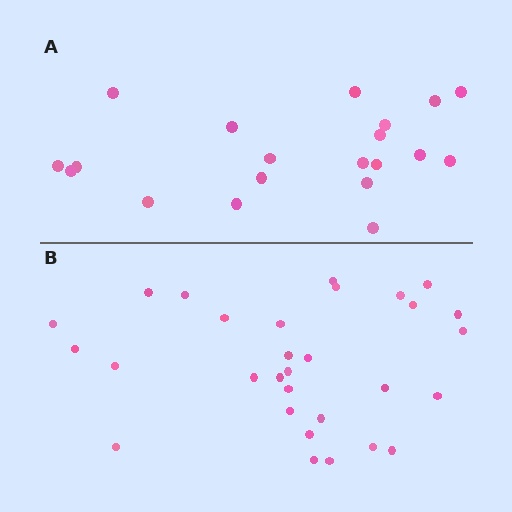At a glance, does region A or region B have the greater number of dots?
Region B (the bottom region) has more dots.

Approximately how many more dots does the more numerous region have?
Region B has roughly 10 or so more dots than region A.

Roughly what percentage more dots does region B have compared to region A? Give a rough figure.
About 50% more.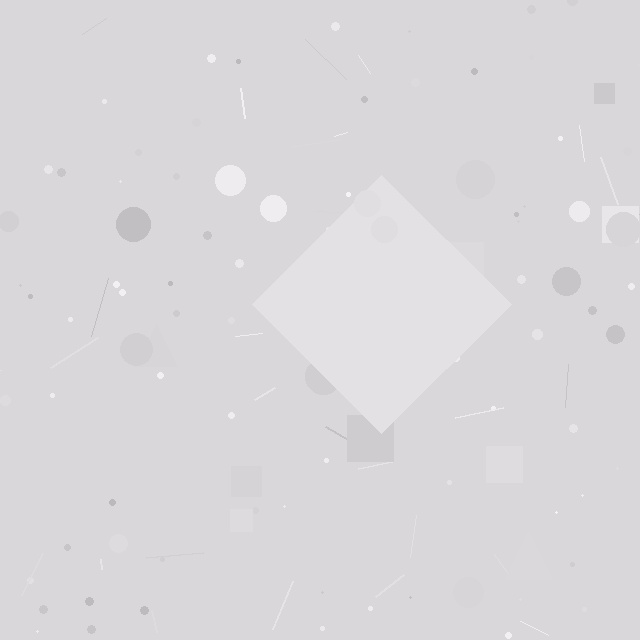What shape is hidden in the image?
A diamond is hidden in the image.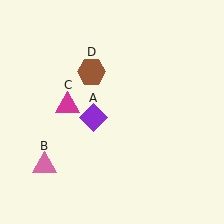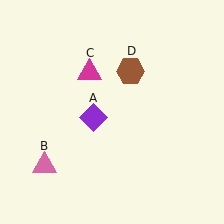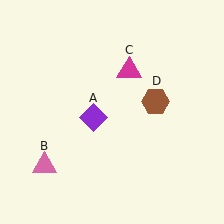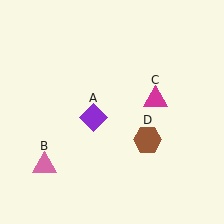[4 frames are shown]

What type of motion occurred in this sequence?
The magenta triangle (object C), brown hexagon (object D) rotated clockwise around the center of the scene.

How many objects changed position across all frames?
2 objects changed position: magenta triangle (object C), brown hexagon (object D).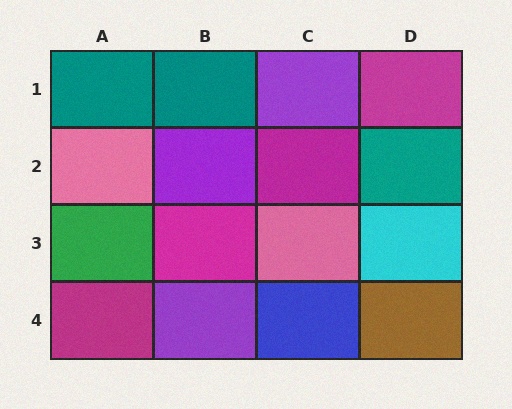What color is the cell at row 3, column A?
Green.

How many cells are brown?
1 cell is brown.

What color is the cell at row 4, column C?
Blue.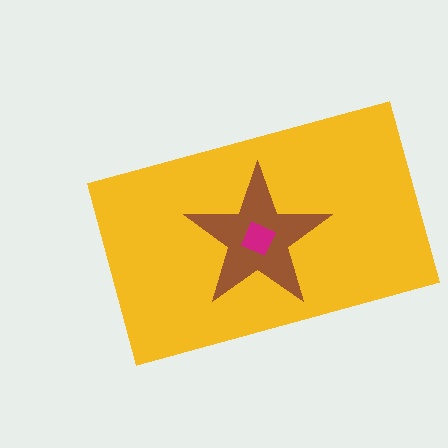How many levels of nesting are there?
3.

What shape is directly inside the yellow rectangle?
The brown star.